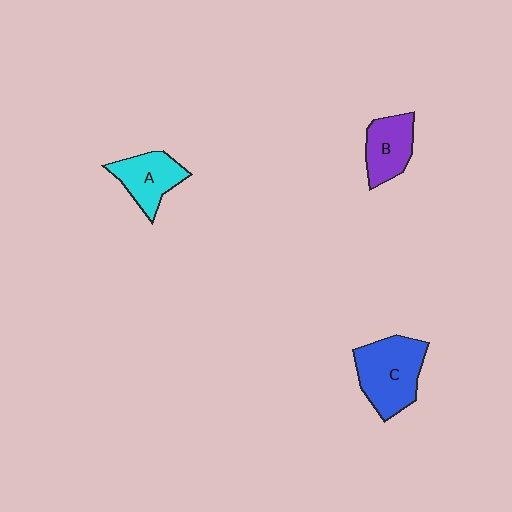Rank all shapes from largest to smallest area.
From largest to smallest: C (blue), A (cyan), B (purple).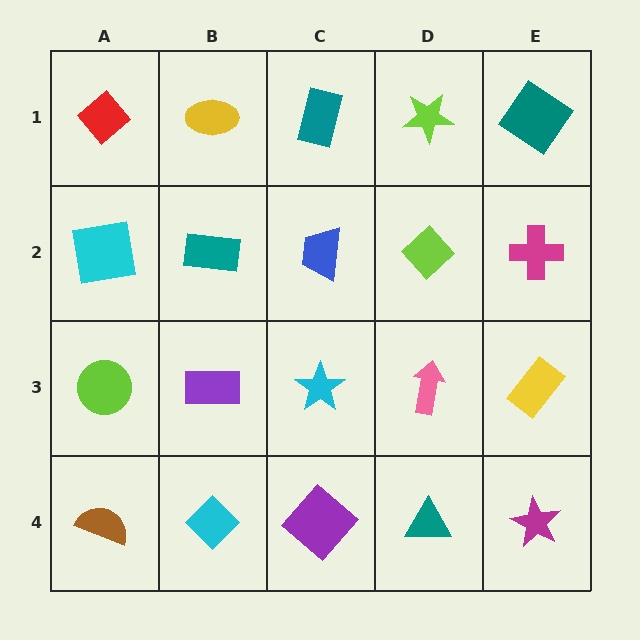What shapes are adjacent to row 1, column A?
A cyan square (row 2, column A), a yellow ellipse (row 1, column B).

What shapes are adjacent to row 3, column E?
A magenta cross (row 2, column E), a magenta star (row 4, column E), a pink arrow (row 3, column D).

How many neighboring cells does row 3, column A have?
3.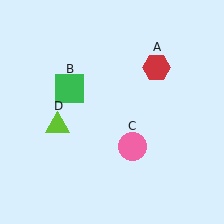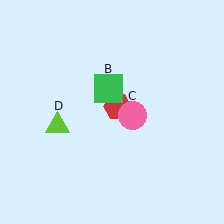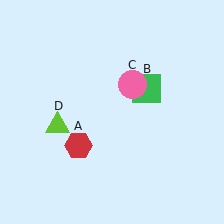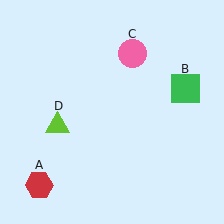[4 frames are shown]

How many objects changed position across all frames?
3 objects changed position: red hexagon (object A), green square (object B), pink circle (object C).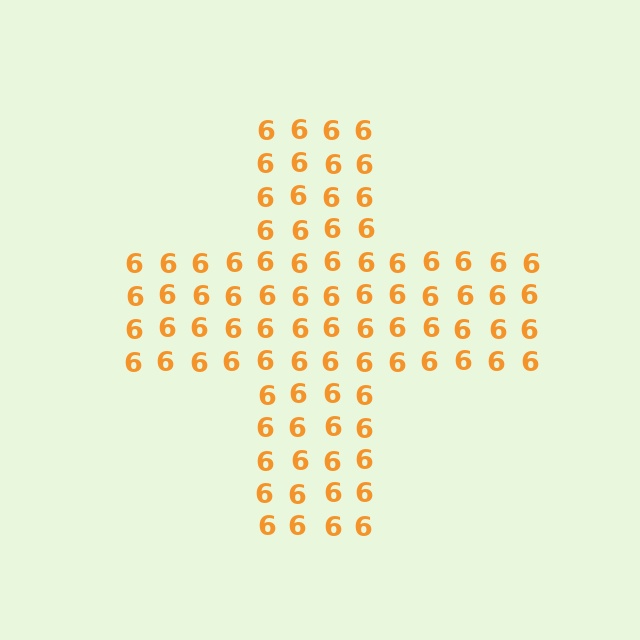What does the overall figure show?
The overall figure shows a cross.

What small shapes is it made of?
It is made of small digit 6's.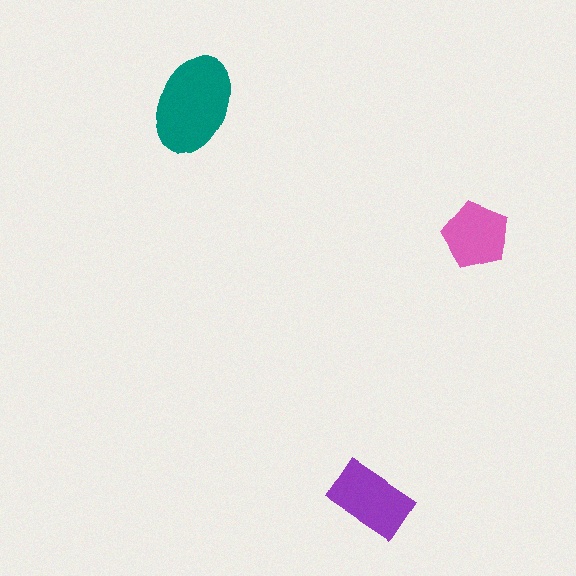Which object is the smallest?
The pink pentagon.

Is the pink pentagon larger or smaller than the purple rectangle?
Smaller.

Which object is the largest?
The teal ellipse.